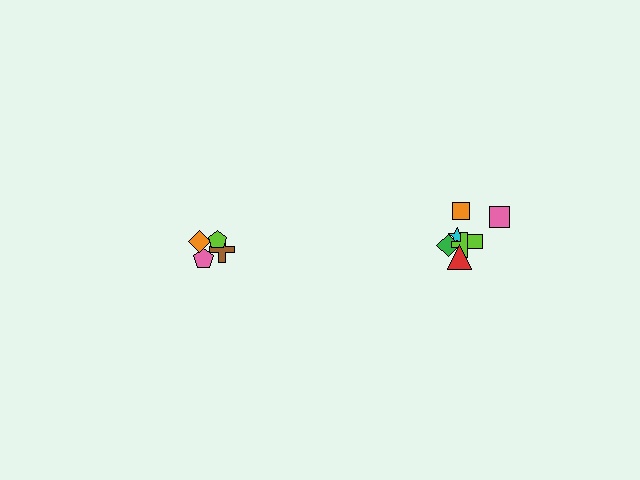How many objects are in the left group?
There are 4 objects.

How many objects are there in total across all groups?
There are 11 objects.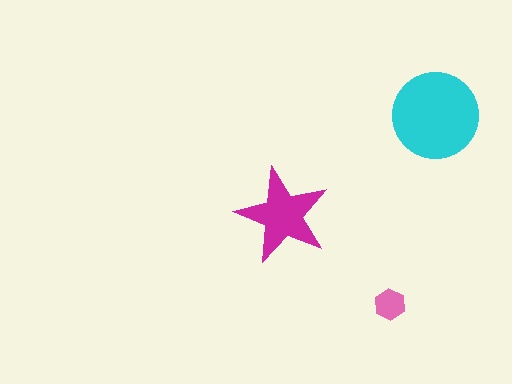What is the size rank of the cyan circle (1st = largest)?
1st.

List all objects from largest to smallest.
The cyan circle, the magenta star, the pink hexagon.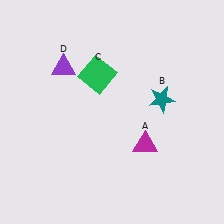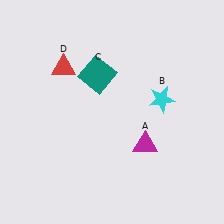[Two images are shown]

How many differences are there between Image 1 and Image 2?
There are 3 differences between the two images.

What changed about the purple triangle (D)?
In Image 1, D is purple. In Image 2, it changed to red.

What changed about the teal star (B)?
In Image 1, B is teal. In Image 2, it changed to cyan.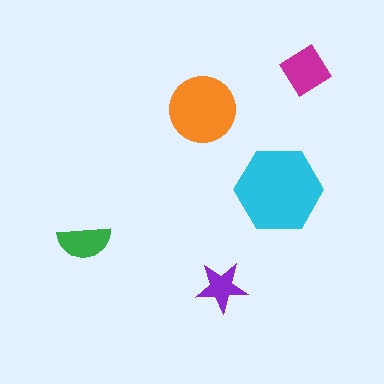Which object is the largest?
The cyan hexagon.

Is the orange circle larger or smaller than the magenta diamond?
Larger.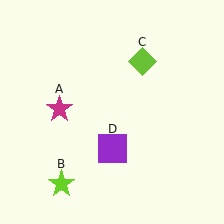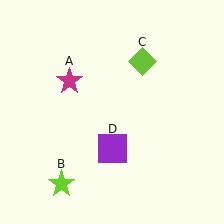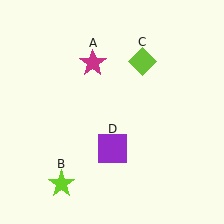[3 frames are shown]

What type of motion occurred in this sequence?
The magenta star (object A) rotated clockwise around the center of the scene.